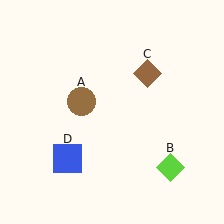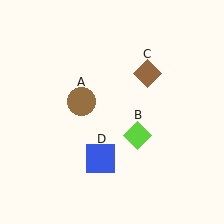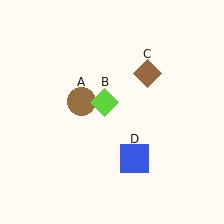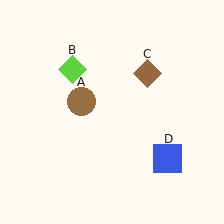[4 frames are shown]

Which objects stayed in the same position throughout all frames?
Brown circle (object A) and brown diamond (object C) remained stationary.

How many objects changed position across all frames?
2 objects changed position: lime diamond (object B), blue square (object D).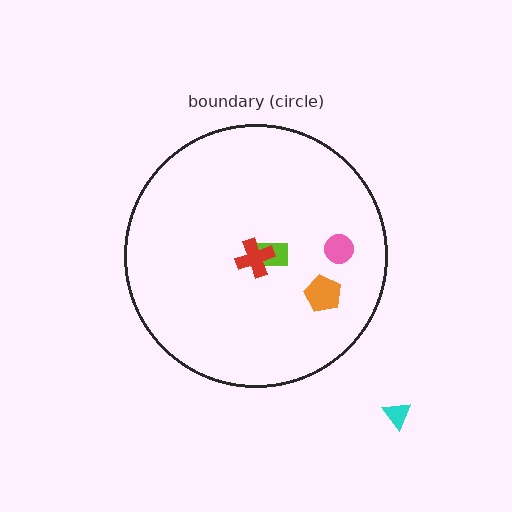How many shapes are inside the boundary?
4 inside, 1 outside.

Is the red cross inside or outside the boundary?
Inside.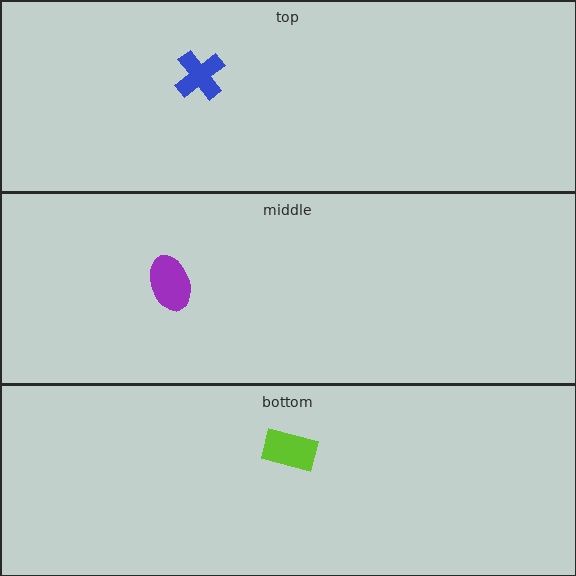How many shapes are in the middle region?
1.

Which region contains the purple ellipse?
The middle region.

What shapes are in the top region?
The blue cross.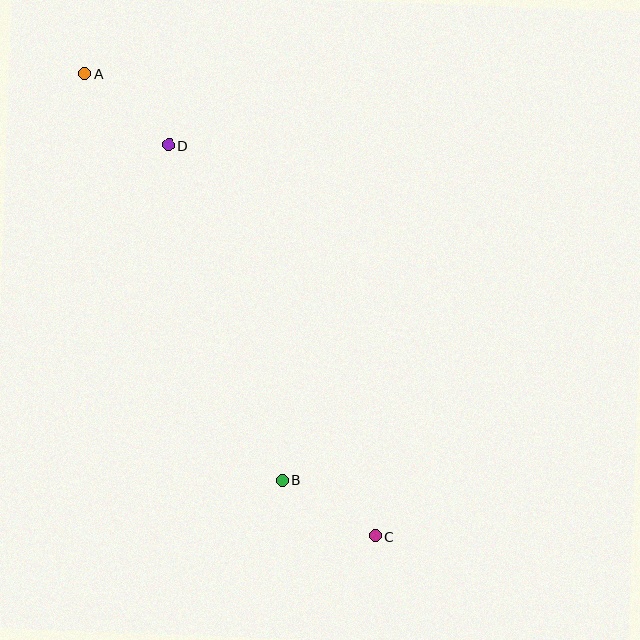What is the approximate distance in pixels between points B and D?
The distance between B and D is approximately 354 pixels.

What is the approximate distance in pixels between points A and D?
The distance between A and D is approximately 110 pixels.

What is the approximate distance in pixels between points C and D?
The distance between C and D is approximately 443 pixels.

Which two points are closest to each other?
Points B and C are closest to each other.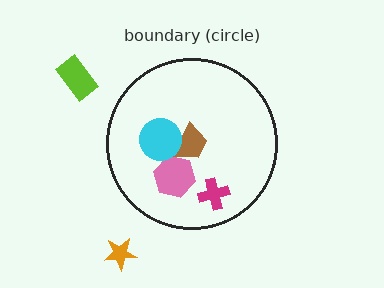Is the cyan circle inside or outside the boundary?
Inside.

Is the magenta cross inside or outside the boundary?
Inside.